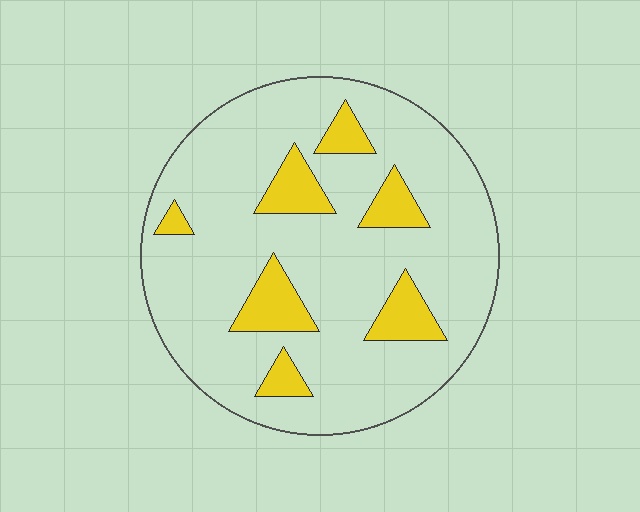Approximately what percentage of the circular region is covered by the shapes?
Approximately 15%.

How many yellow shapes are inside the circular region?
7.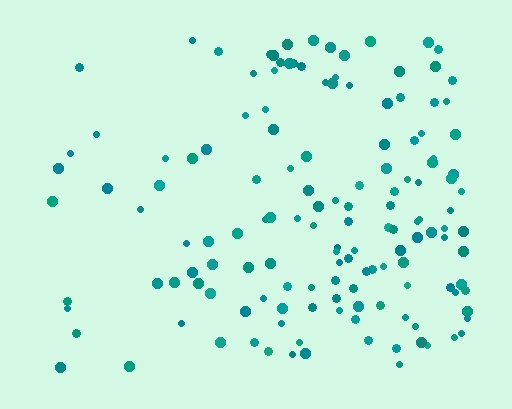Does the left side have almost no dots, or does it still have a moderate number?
Still a moderate number, just noticeably fewer than the right.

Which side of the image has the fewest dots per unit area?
The left.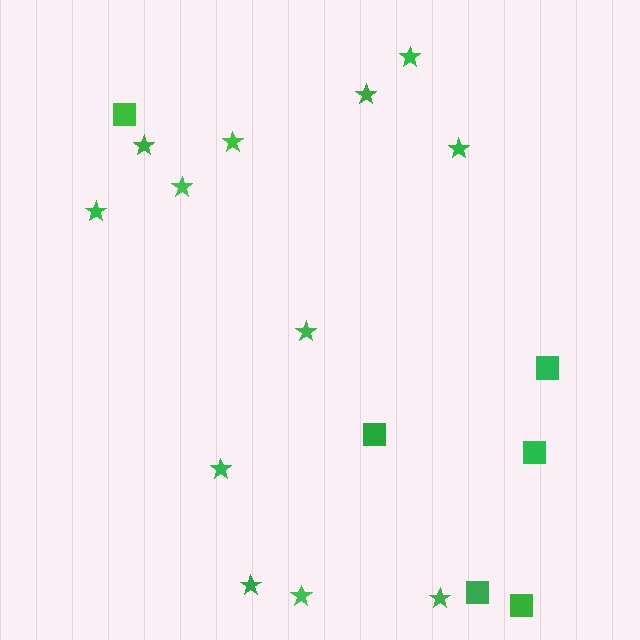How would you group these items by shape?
There are 2 groups: one group of stars (12) and one group of squares (6).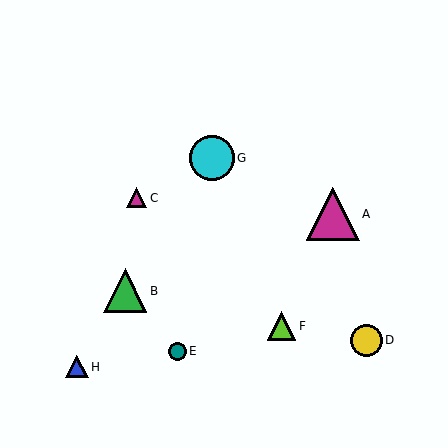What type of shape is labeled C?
Shape C is a magenta triangle.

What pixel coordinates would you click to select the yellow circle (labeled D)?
Click at (366, 340) to select the yellow circle D.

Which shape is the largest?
The magenta triangle (labeled A) is the largest.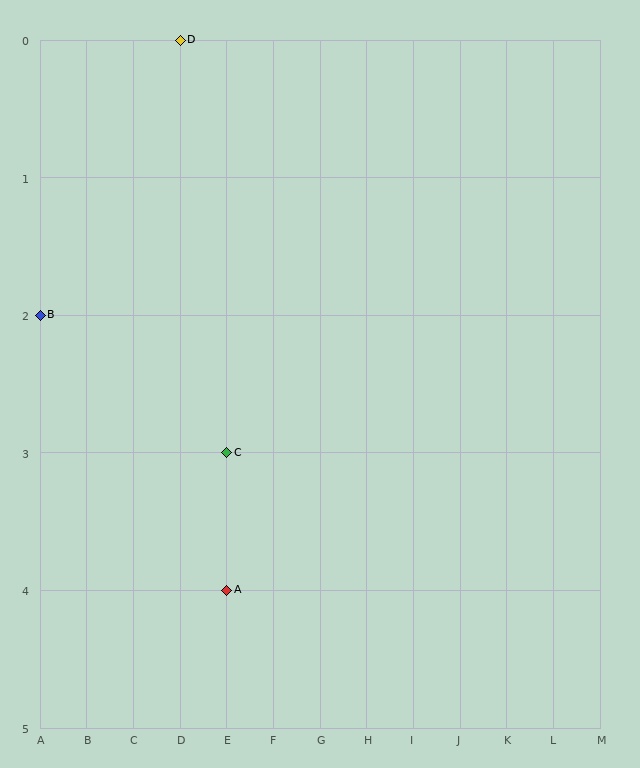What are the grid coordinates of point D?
Point D is at grid coordinates (D, 0).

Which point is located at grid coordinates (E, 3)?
Point C is at (E, 3).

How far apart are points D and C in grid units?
Points D and C are 1 column and 3 rows apart (about 3.2 grid units diagonally).